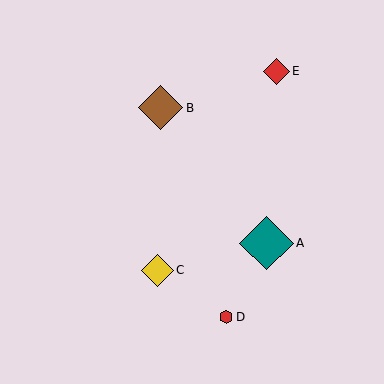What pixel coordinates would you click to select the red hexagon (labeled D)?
Click at (226, 317) to select the red hexagon D.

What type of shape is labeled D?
Shape D is a red hexagon.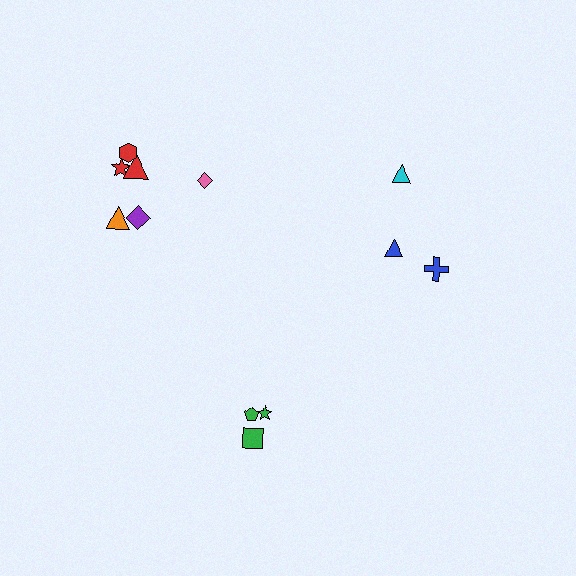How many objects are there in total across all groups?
There are 12 objects.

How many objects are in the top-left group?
There are 6 objects.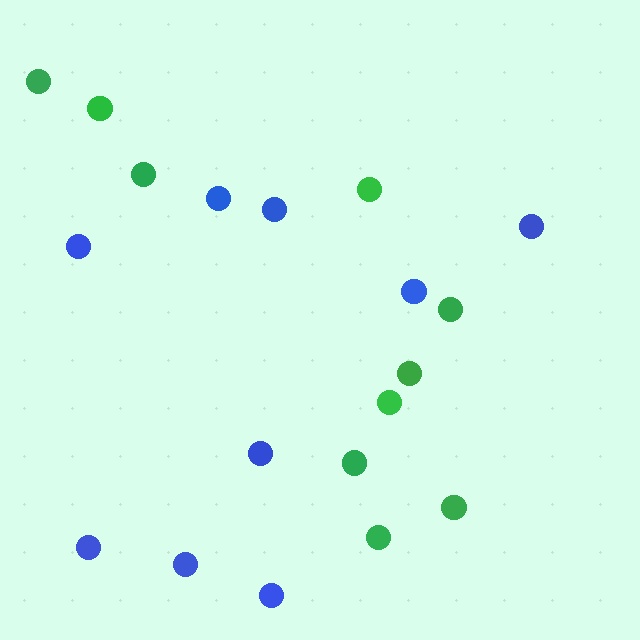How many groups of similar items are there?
There are 2 groups: one group of green circles (10) and one group of blue circles (9).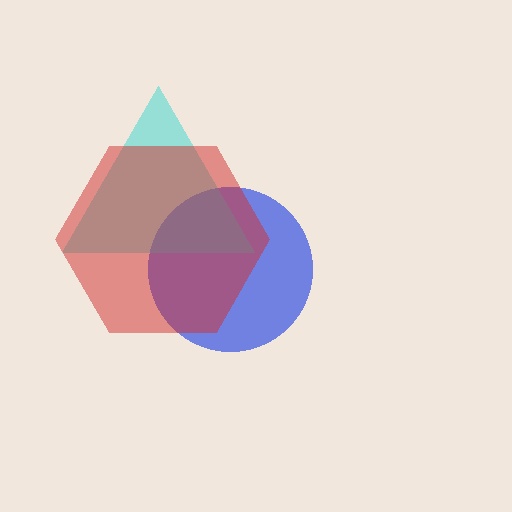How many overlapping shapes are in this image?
There are 3 overlapping shapes in the image.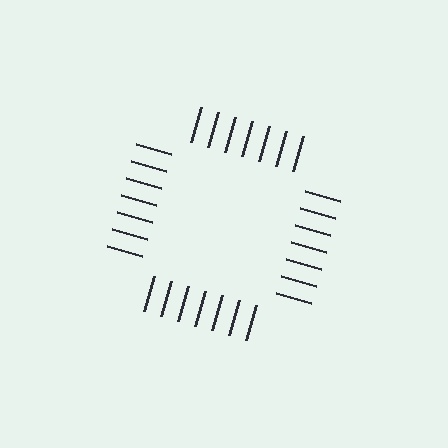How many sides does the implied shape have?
4 sides — the line-ends trace a square.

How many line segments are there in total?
28 — 7 along each of the 4 edges.